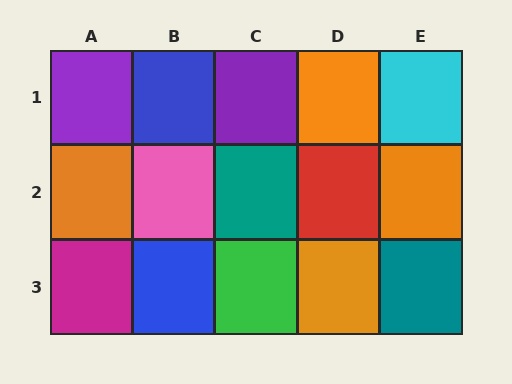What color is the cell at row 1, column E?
Cyan.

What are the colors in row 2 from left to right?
Orange, pink, teal, red, orange.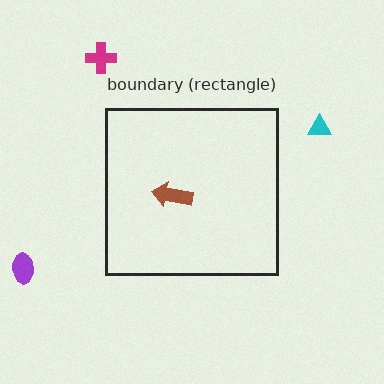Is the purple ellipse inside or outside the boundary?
Outside.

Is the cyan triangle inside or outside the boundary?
Outside.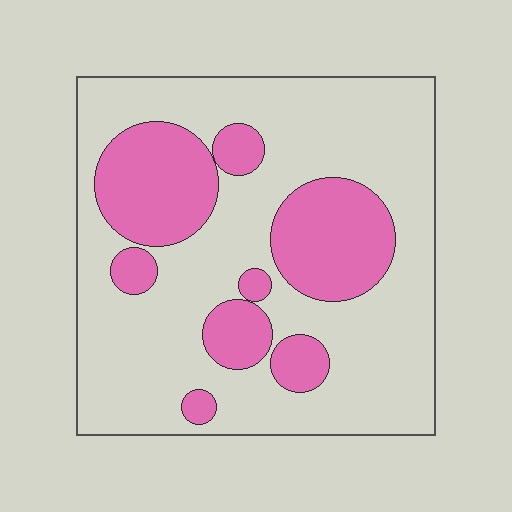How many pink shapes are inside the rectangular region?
8.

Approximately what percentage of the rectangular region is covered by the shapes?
Approximately 30%.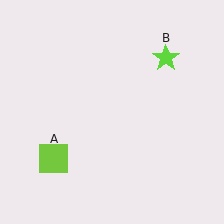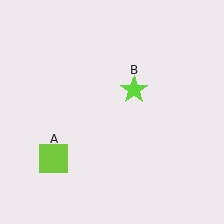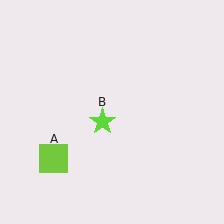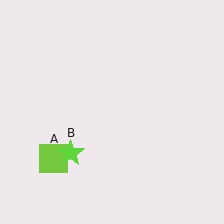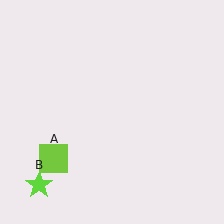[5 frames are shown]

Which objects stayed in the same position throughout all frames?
Lime square (object A) remained stationary.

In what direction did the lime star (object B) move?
The lime star (object B) moved down and to the left.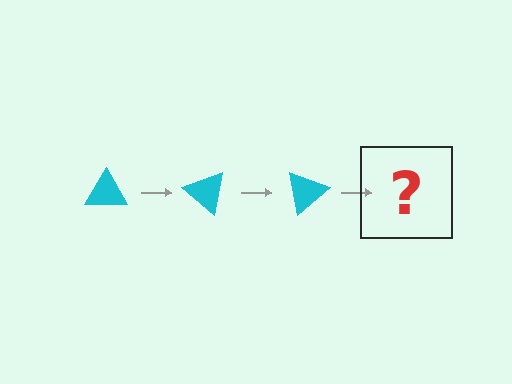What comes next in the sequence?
The next element should be a cyan triangle rotated 120 degrees.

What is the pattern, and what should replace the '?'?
The pattern is that the triangle rotates 40 degrees each step. The '?' should be a cyan triangle rotated 120 degrees.